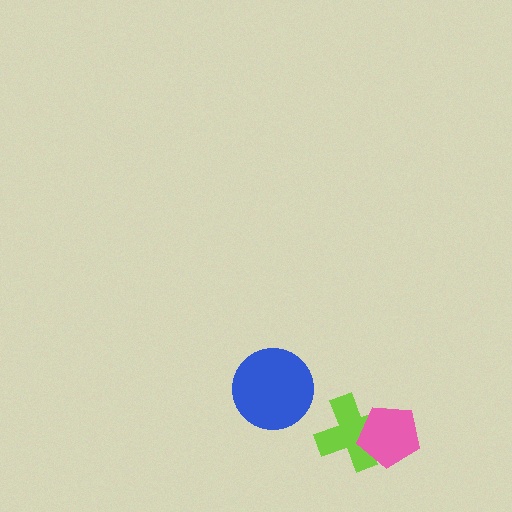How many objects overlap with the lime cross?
1 object overlaps with the lime cross.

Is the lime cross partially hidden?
Yes, it is partially covered by another shape.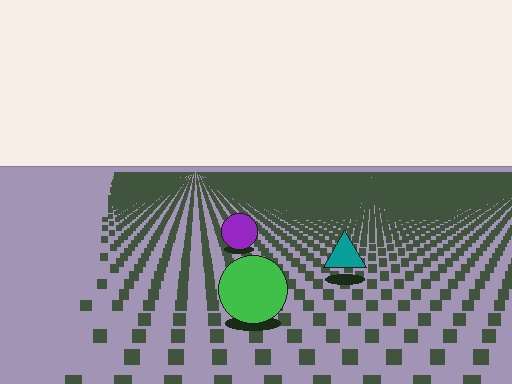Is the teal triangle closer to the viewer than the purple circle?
Yes. The teal triangle is closer — you can tell from the texture gradient: the ground texture is coarser near it.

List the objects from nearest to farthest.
From nearest to farthest: the green circle, the teal triangle, the purple circle.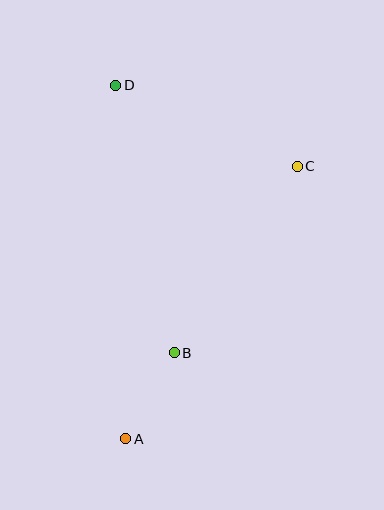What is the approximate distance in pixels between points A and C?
The distance between A and C is approximately 322 pixels.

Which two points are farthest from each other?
Points A and D are farthest from each other.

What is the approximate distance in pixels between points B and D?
The distance between B and D is approximately 274 pixels.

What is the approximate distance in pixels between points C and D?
The distance between C and D is approximately 199 pixels.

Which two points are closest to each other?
Points A and B are closest to each other.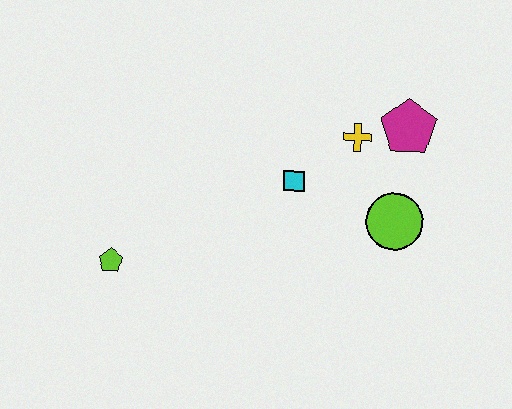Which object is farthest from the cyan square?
The lime pentagon is farthest from the cyan square.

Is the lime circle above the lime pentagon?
Yes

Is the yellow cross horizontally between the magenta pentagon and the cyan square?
Yes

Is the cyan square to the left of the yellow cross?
Yes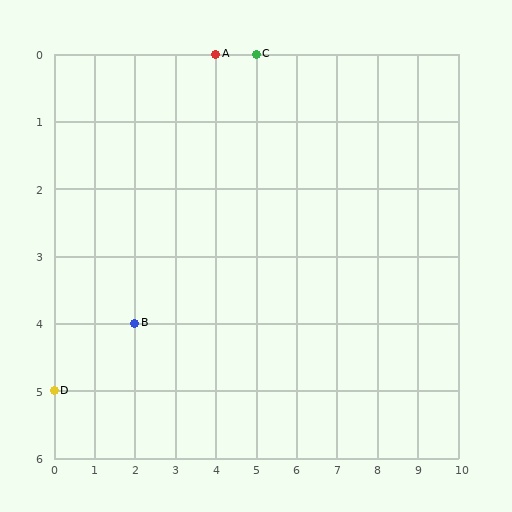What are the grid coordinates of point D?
Point D is at grid coordinates (0, 5).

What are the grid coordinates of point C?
Point C is at grid coordinates (5, 0).